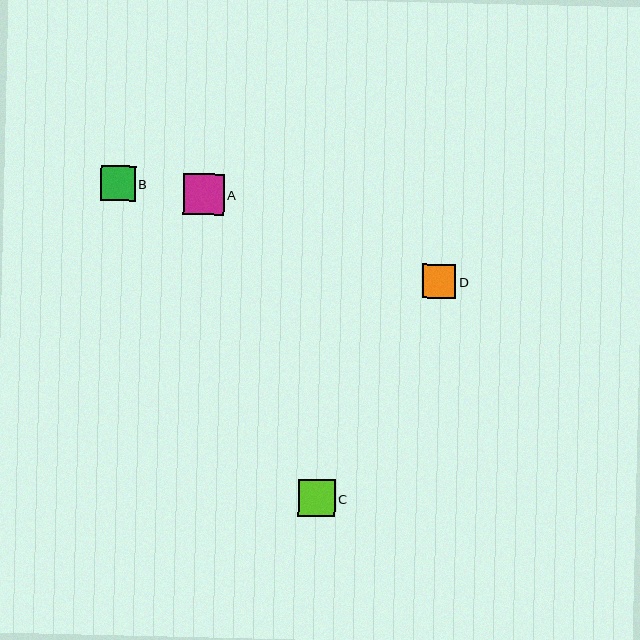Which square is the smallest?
Square D is the smallest with a size of approximately 33 pixels.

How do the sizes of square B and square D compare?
Square B and square D are approximately the same size.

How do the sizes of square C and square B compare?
Square C and square B are approximately the same size.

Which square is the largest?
Square A is the largest with a size of approximately 41 pixels.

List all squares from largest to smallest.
From largest to smallest: A, C, B, D.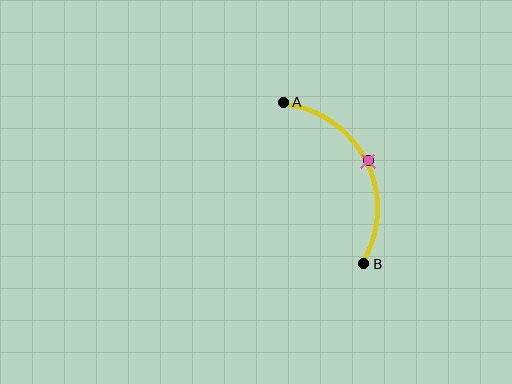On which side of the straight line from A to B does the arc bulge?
The arc bulges to the right of the straight line connecting A and B.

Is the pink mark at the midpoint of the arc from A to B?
Yes. The pink mark lies on the arc at equal arc-length from both A and B — it is the arc midpoint.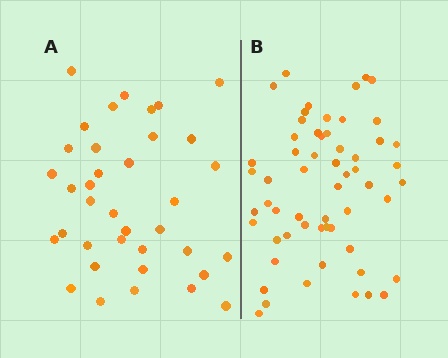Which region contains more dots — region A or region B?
Region B (the right region) has more dots.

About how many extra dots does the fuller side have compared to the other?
Region B has approximately 20 more dots than region A.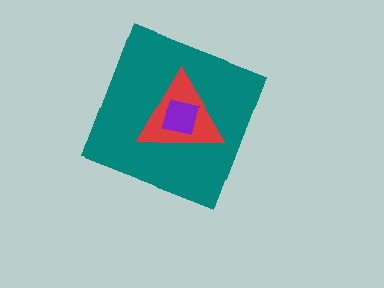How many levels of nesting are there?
3.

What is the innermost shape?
The purple square.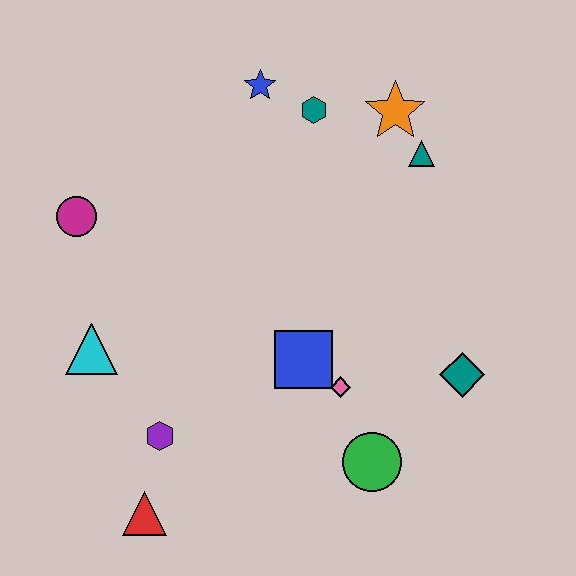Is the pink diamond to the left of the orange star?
Yes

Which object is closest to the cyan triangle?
The purple hexagon is closest to the cyan triangle.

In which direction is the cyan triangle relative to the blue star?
The cyan triangle is below the blue star.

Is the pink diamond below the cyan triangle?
Yes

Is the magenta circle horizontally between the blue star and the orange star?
No